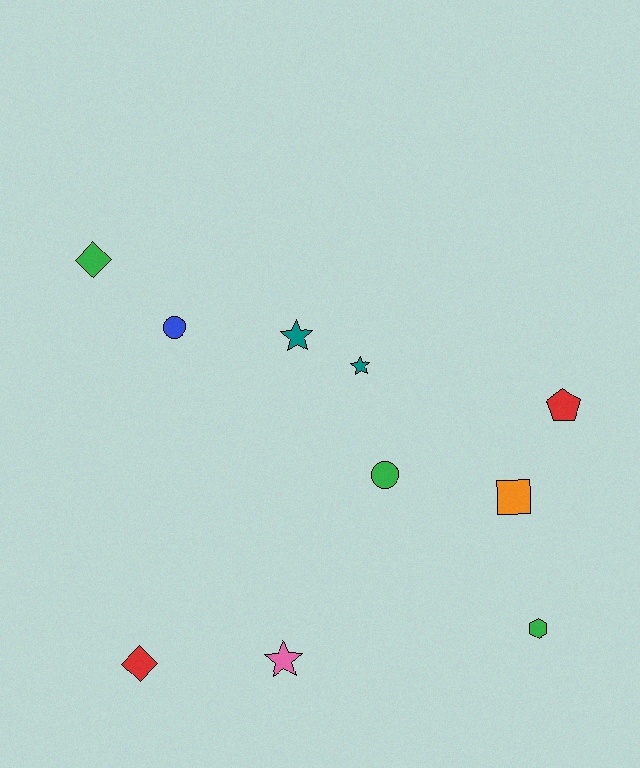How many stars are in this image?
There are 3 stars.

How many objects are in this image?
There are 10 objects.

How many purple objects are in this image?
There are no purple objects.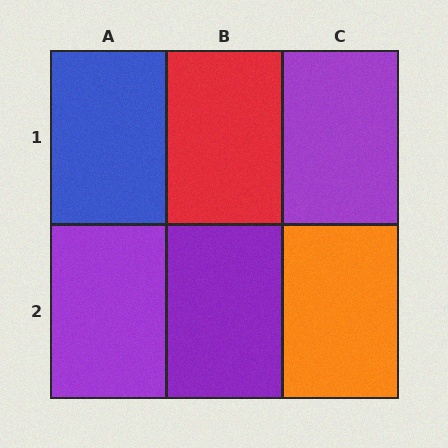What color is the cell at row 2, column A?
Purple.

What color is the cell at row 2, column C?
Orange.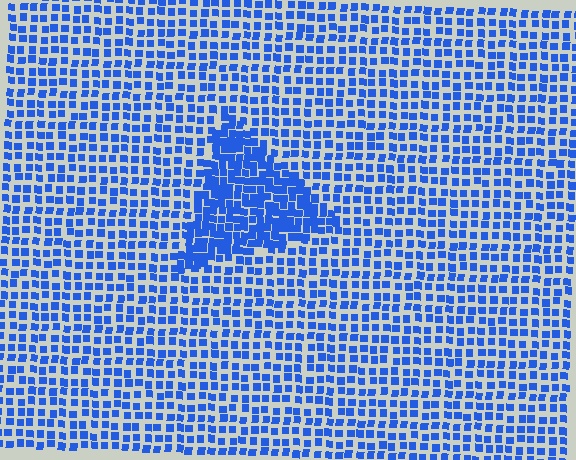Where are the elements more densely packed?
The elements are more densely packed inside the triangle boundary.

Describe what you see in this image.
The image contains small blue elements arranged at two different densities. A triangle-shaped region is visible where the elements are more densely packed than the surrounding area.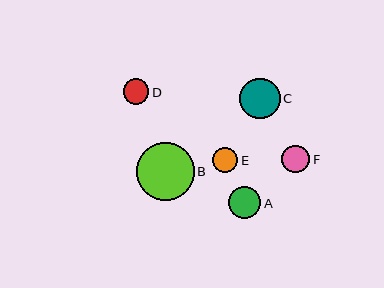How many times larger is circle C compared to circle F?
Circle C is approximately 1.5 times the size of circle F.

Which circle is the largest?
Circle B is the largest with a size of approximately 58 pixels.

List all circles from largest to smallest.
From largest to smallest: B, C, A, F, D, E.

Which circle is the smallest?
Circle E is the smallest with a size of approximately 25 pixels.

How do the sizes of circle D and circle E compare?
Circle D and circle E are approximately the same size.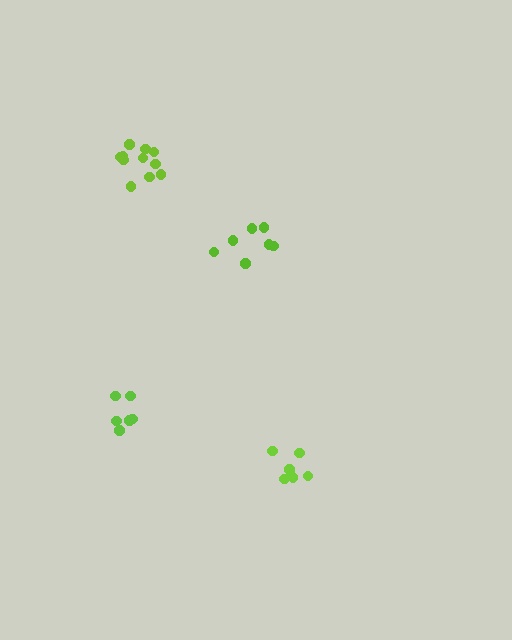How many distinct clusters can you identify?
There are 4 distinct clusters.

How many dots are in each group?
Group 1: 6 dots, Group 2: 11 dots, Group 3: 7 dots, Group 4: 6 dots (30 total).